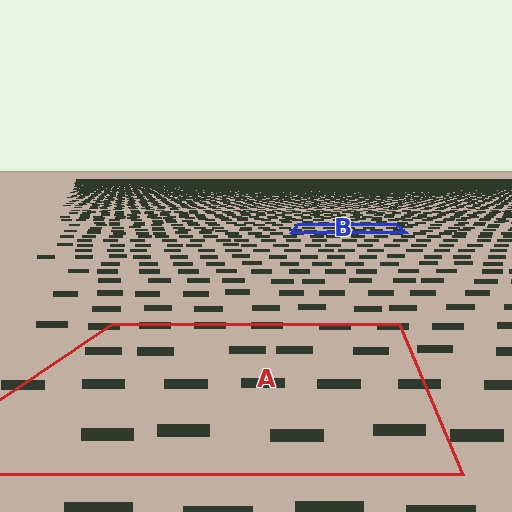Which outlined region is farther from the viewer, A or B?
Region B is farther from the viewer — the texture elements inside it appear smaller and more densely packed.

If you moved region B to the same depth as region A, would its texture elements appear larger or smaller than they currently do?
They would appear larger. At a closer depth, the same texture elements are projected at a bigger on-screen size.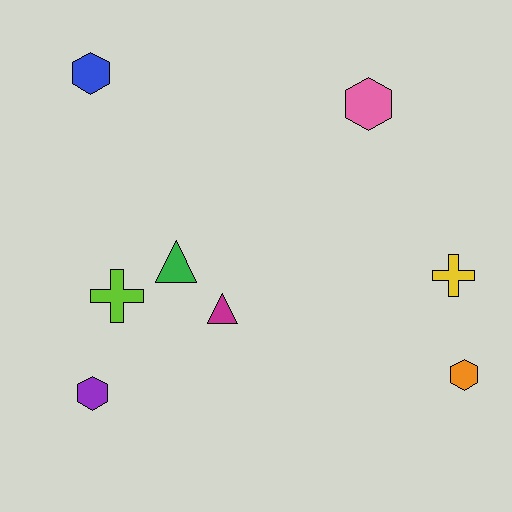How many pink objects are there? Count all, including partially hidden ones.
There is 1 pink object.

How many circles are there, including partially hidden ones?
There are no circles.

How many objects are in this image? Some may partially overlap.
There are 8 objects.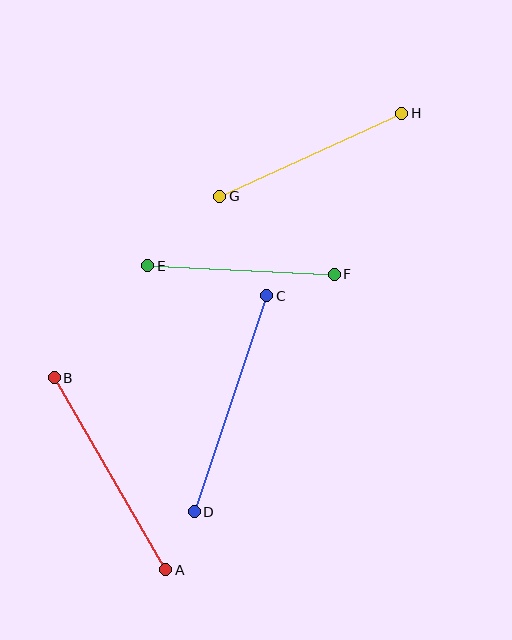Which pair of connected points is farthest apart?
Points C and D are farthest apart.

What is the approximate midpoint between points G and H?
The midpoint is at approximately (311, 155) pixels.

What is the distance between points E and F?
The distance is approximately 187 pixels.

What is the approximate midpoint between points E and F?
The midpoint is at approximately (241, 270) pixels.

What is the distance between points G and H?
The distance is approximately 200 pixels.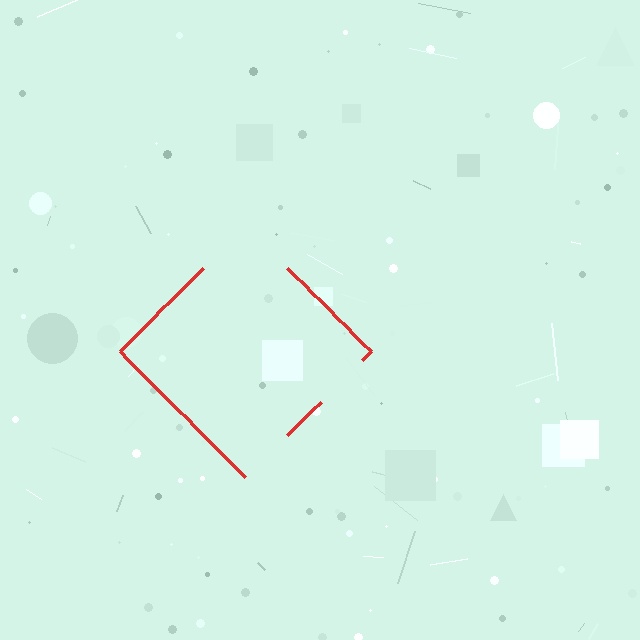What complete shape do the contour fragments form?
The contour fragments form a diamond.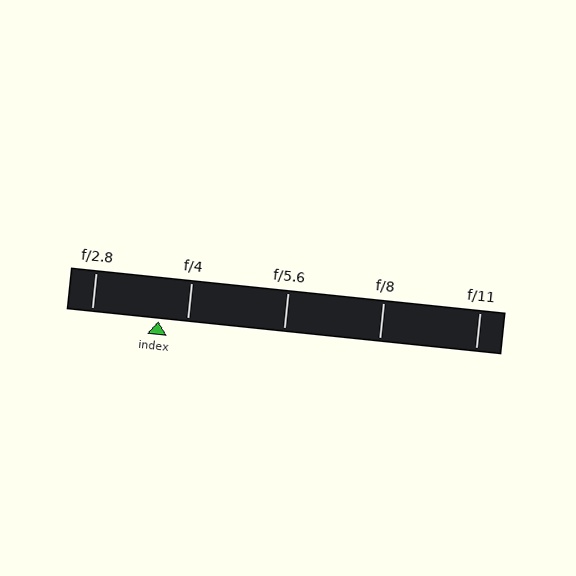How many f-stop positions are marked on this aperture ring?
There are 5 f-stop positions marked.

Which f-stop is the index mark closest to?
The index mark is closest to f/4.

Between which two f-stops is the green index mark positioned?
The index mark is between f/2.8 and f/4.